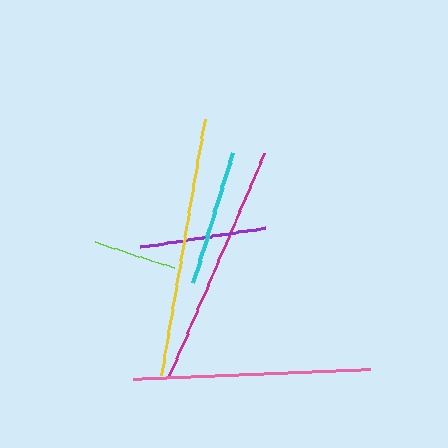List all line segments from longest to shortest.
From longest to shortest: yellow, magenta, pink, cyan, purple, lime.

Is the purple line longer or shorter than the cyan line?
The cyan line is longer than the purple line.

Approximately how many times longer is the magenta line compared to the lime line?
The magenta line is approximately 2.9 times the length of the lime line.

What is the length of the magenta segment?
The magenta segment is approximately 243 pixels long.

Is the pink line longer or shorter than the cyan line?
The pink line is longer than the cyan line.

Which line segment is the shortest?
The lime line is the shortest at approximately 83 pixels.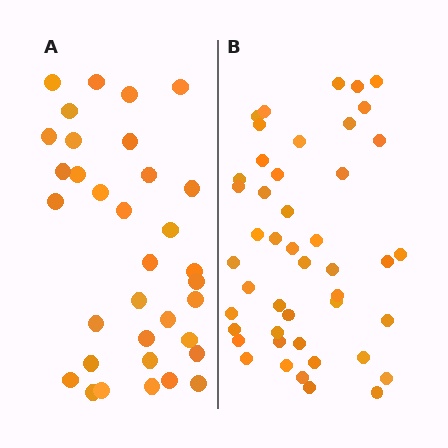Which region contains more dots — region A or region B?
Region B (the right region) has more dots.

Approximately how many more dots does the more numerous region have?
Region B has roughly 12 or so more dots than region A.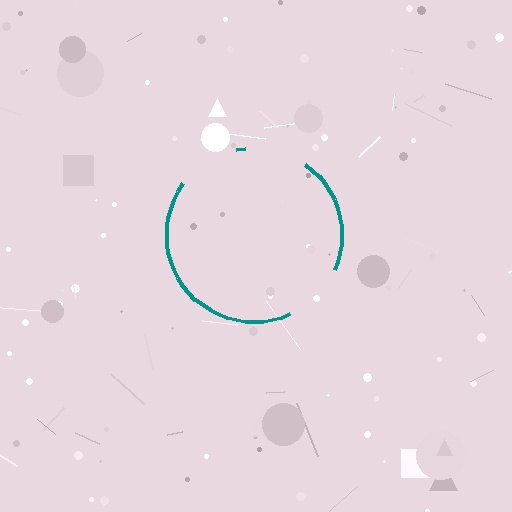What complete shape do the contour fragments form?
The contour fragments form a circle.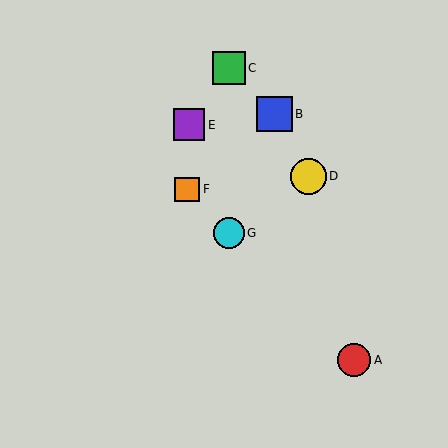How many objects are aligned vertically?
2 objects (C, G) are aligned vertically.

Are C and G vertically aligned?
Yes, both are at x≈229.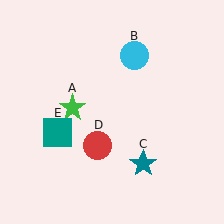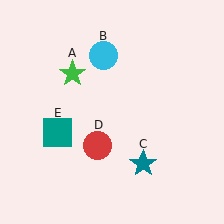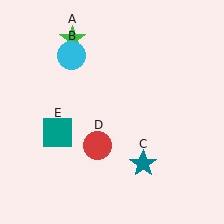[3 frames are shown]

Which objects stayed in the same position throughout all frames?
Teal star (object C) and red circle (object D) and teal square (object E) remained stationary.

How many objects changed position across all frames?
2 objects changed position: green star (object A), cyan circle (object B).